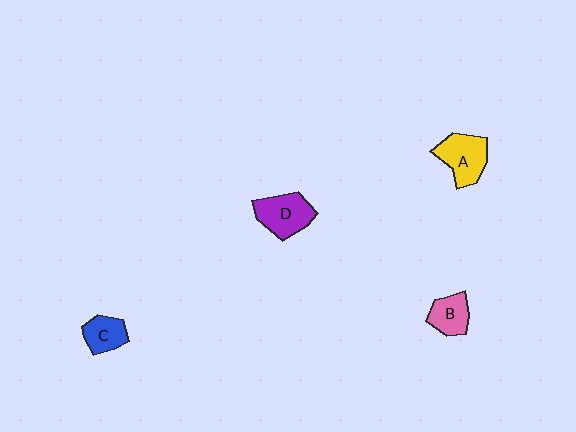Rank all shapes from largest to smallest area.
From largest to smallest: A (yellow), D (purple), B (pink), C (blue).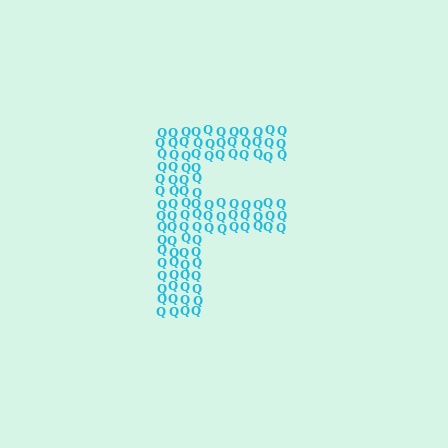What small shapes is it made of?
It is made of small letter Q's.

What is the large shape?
The large shape is the letter F.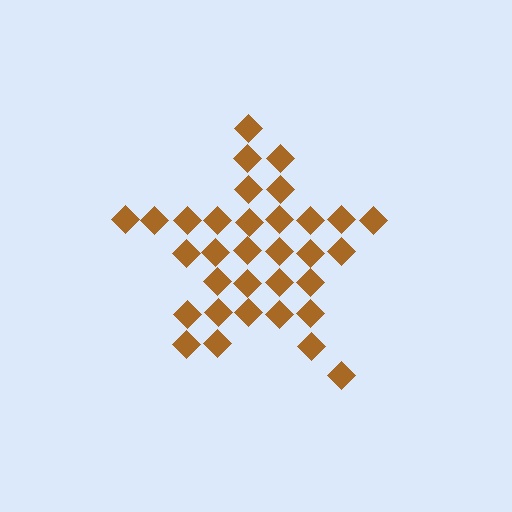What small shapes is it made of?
It is made of small diamonds.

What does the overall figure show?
The overall figure shows a star.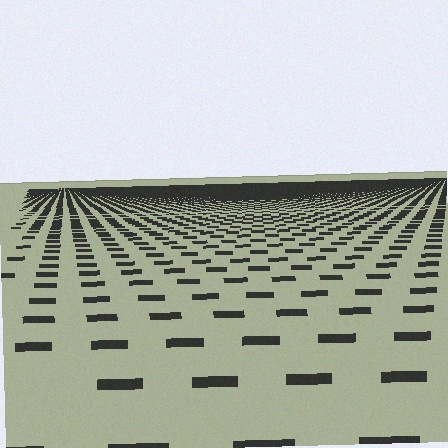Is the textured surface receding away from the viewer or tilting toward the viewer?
The surface is receding away from the viewer. Texture elements get smaller and denser toward the top.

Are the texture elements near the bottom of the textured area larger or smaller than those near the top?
Larger. Near the bottom, elements are closer to the viewer and appear at a bigger on-screen size.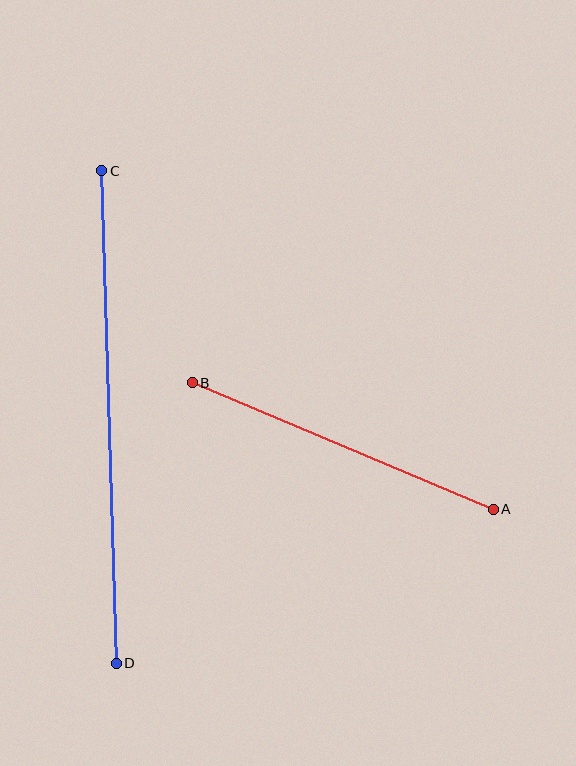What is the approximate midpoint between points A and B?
The midpoint is at approximately (343, 446) pixels.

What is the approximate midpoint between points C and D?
The midpoint is at approximately (109, 417) pixels.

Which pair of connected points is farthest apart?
Points C and D are farthest apart.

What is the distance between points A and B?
The distance is approximately 327 pixels.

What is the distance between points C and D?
The distance is approximately 493 pixels.